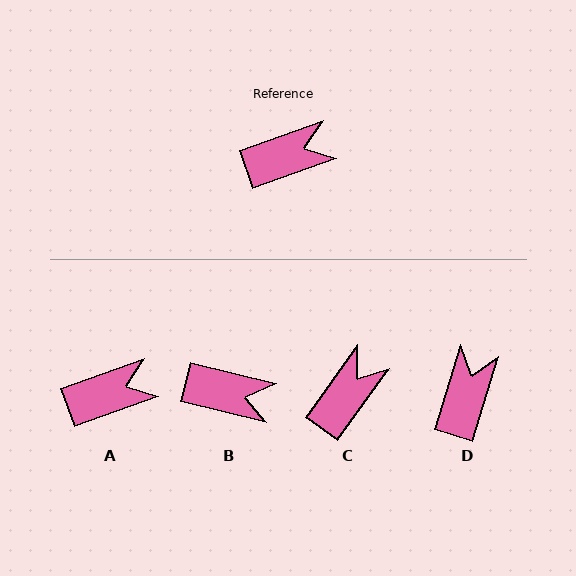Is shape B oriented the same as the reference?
No, it is off by about 33 degrees.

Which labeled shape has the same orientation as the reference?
A.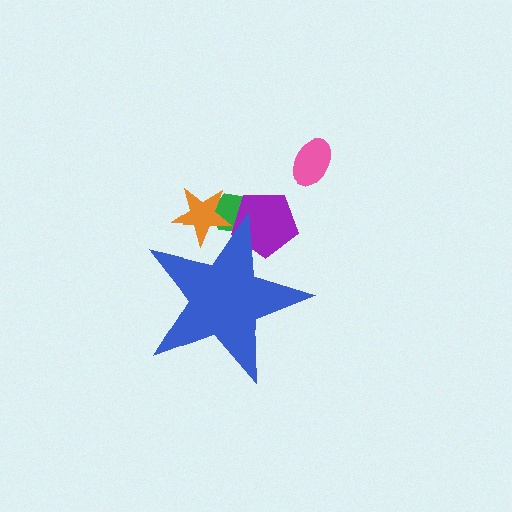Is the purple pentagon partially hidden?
Yes, the purple pentagon is partially hidden behind the blue star.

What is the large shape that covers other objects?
A blue star.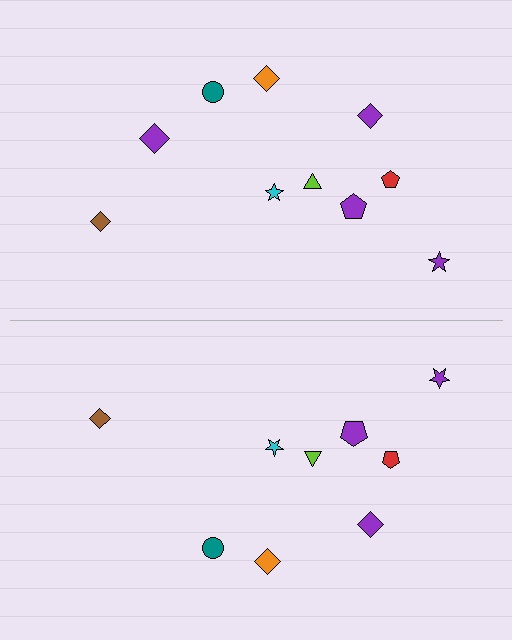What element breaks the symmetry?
A purple diamond is missing from the bottom side.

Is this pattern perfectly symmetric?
No, the pattern is not perfectly symmetric. A purple diamond is missing from the bottom side.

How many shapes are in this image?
There are 19 shapes in this image.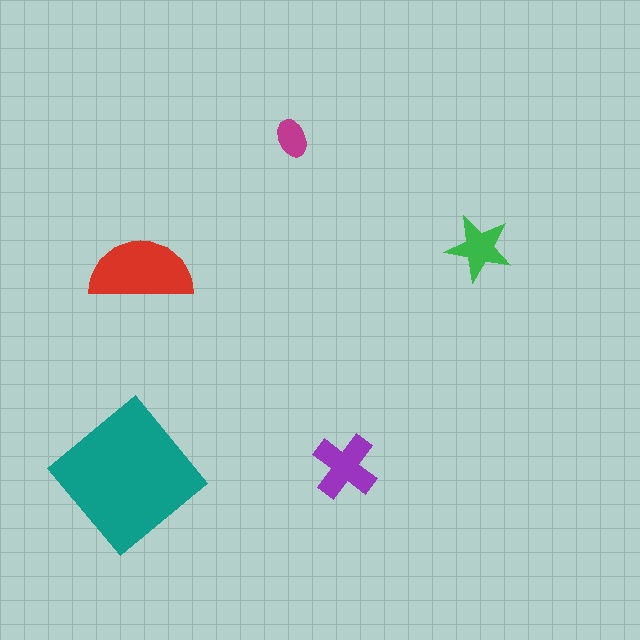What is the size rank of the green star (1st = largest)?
4th.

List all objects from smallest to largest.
The magenta ellipse, the green star, the purple cross, the red semicircle, the teal diamond.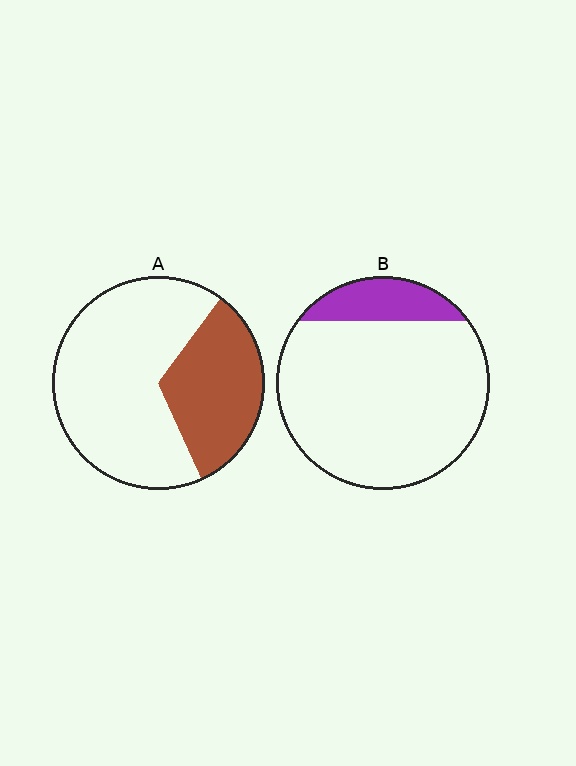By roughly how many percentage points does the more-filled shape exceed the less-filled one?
By roughly 20 percentage points (A over B).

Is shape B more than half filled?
No.